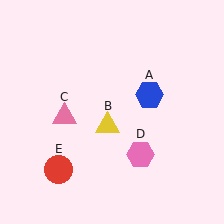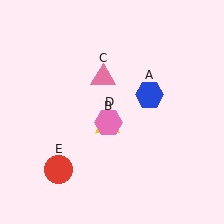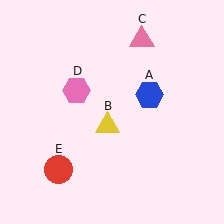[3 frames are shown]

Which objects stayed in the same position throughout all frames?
Blue hexagon (object A) and yellow triangle (object B) and red circle (object E) remained stationary.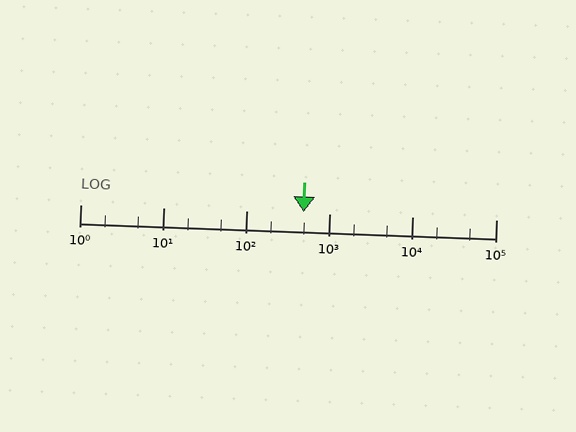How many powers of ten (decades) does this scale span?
The scale spans 5 decades, from 1 to 100000.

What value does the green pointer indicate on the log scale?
The pointer indicates approximately 480.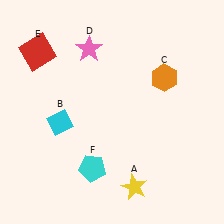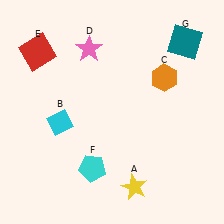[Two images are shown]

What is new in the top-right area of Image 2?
A teal square (G) was added in the top-right area of Image 2.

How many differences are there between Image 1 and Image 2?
There is 1 difference between the two images.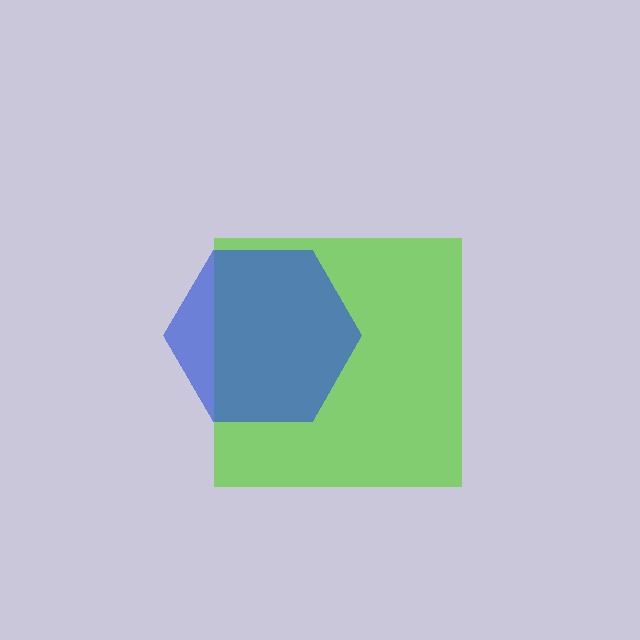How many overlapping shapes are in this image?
There are 2 overlapping shapes in the image.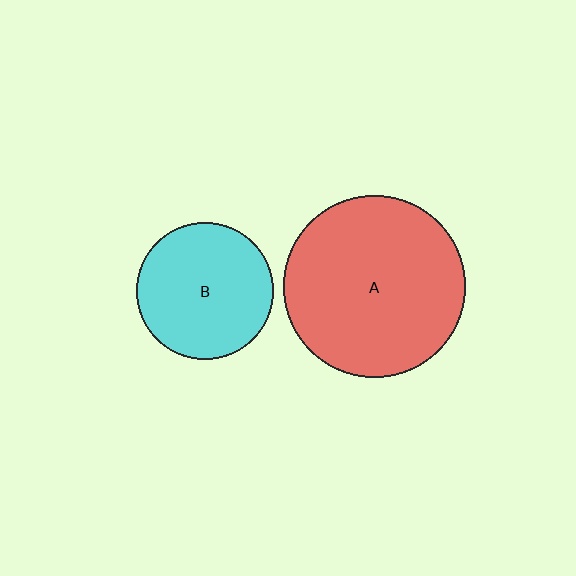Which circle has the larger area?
Circle A (red).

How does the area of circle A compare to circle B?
Approximately 1.8 times.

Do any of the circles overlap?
No, none of the circles overlap.